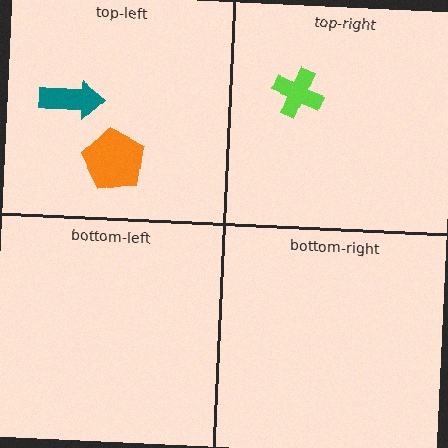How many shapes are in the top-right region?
1.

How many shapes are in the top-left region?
2.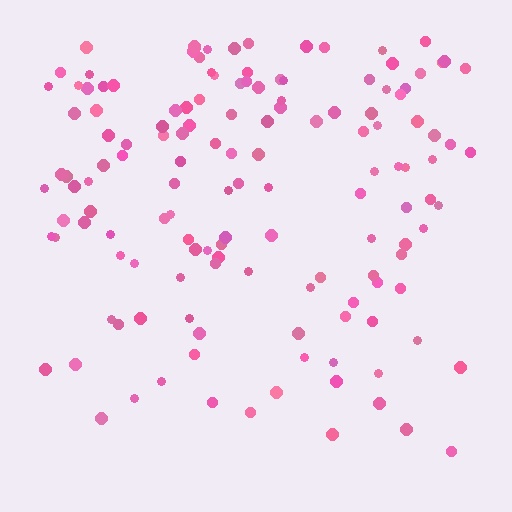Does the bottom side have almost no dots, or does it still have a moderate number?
Still a moderate number, just noticeably fewer than the top.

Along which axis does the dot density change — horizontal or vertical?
Vertical.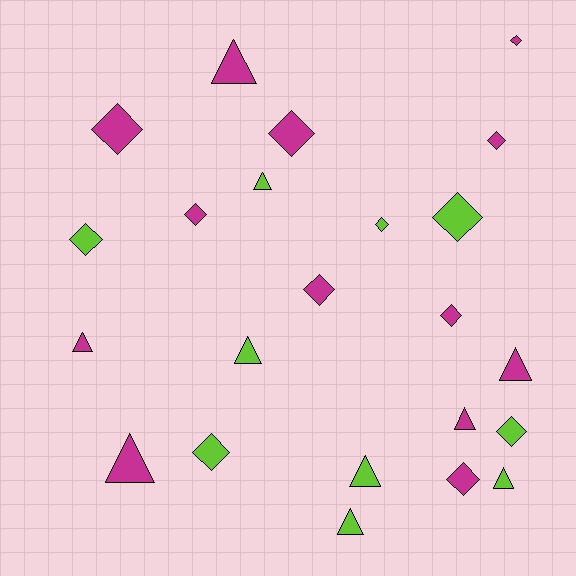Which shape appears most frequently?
Diamond, with 13 objects.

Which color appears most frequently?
Magenta, with 13 objects.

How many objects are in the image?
There are 23 objects.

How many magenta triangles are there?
There are 5 magenta triangles.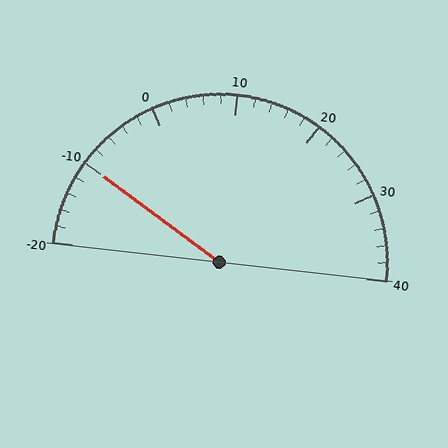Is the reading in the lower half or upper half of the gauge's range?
The reading is in the lower half of the range (-20 to 40).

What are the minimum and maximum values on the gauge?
The gauge ranges from -20 to 40.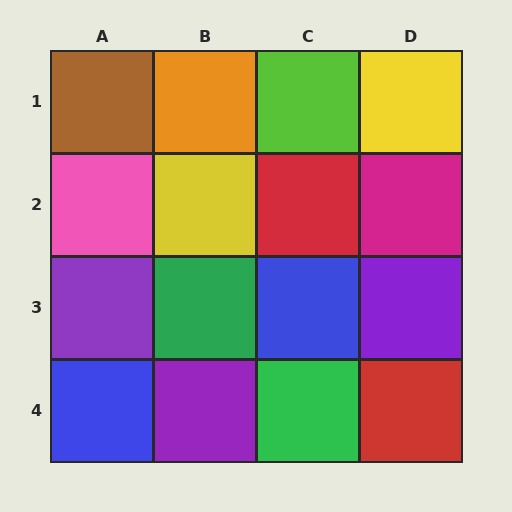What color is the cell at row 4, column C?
Green.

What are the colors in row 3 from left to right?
Purple, green, blue, purple.